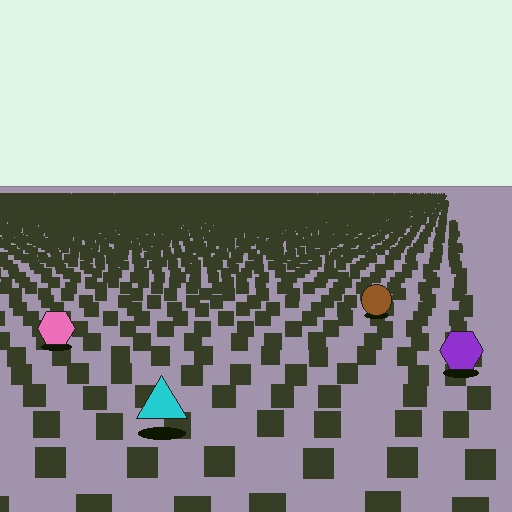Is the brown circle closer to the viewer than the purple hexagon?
No. The purple hexagon is closer — you can tell from the texture gradient: the ground texture is coarser near it.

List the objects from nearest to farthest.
From nearest to farthest: the cyan triangle, the purple hexagon, the pink hexagon, the brown circle.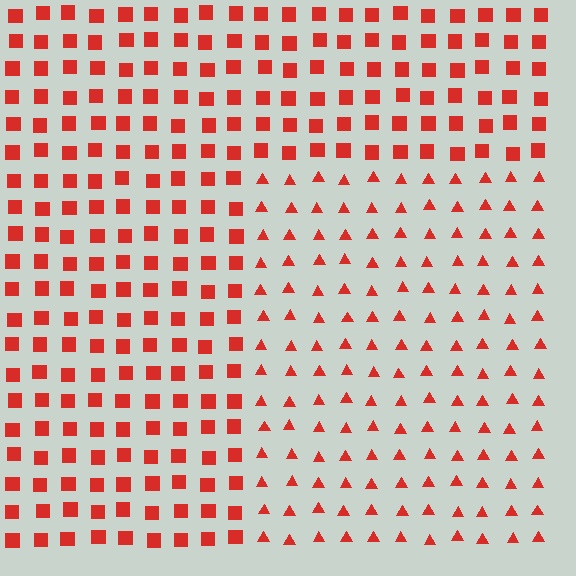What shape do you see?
I see a rectangle.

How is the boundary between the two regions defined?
The boundary is defined by a change in element shape: triangles inside vs. squares outside. All elements share the same color and spacing.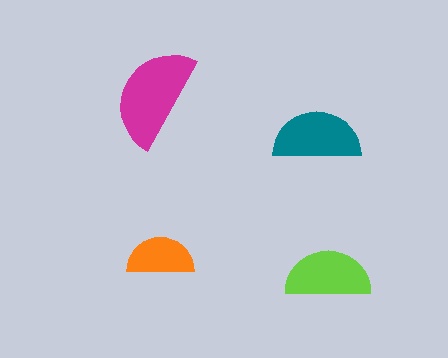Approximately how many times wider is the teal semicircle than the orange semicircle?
About 1.5 times wider.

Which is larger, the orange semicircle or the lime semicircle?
The lime one.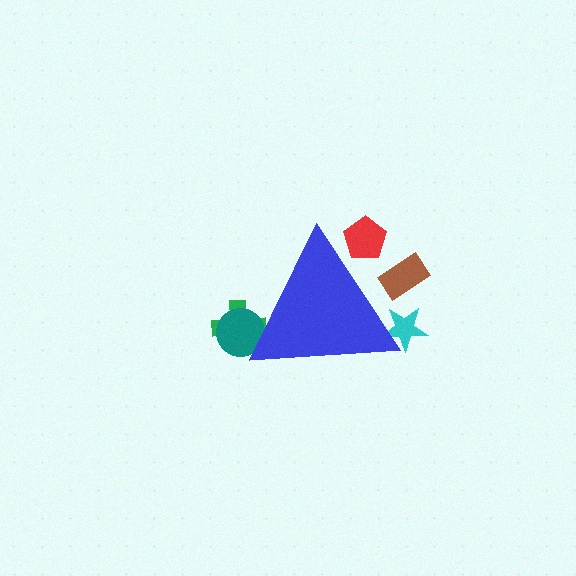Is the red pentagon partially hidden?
Yes, the red pentagon is partially hidden behind the blue triangle.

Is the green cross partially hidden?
Yes, the green cross is partially hidden behind the blue triangle.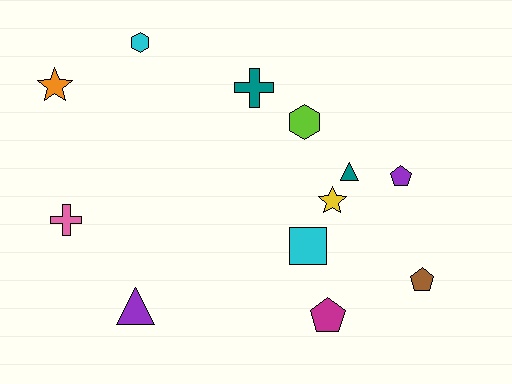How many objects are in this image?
There are 12 objects.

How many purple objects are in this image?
There are 2 purple objects.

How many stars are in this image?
There are 2 stars.